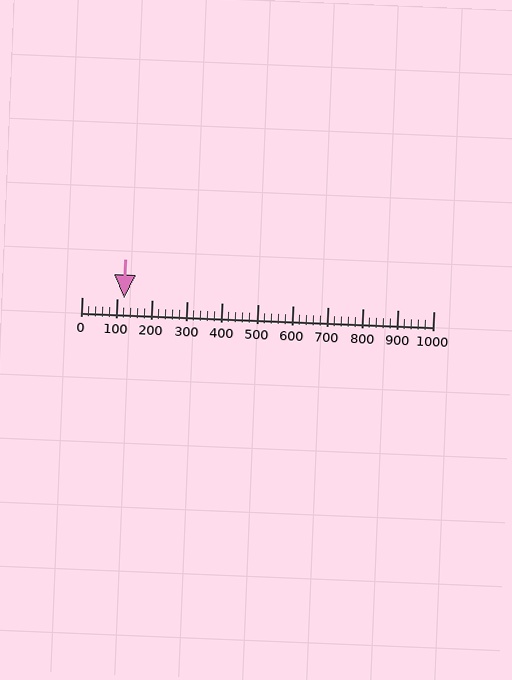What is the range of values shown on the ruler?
The ruler shows values from 0 to 1000.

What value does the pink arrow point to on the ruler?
The pink arrow points to approximately 120.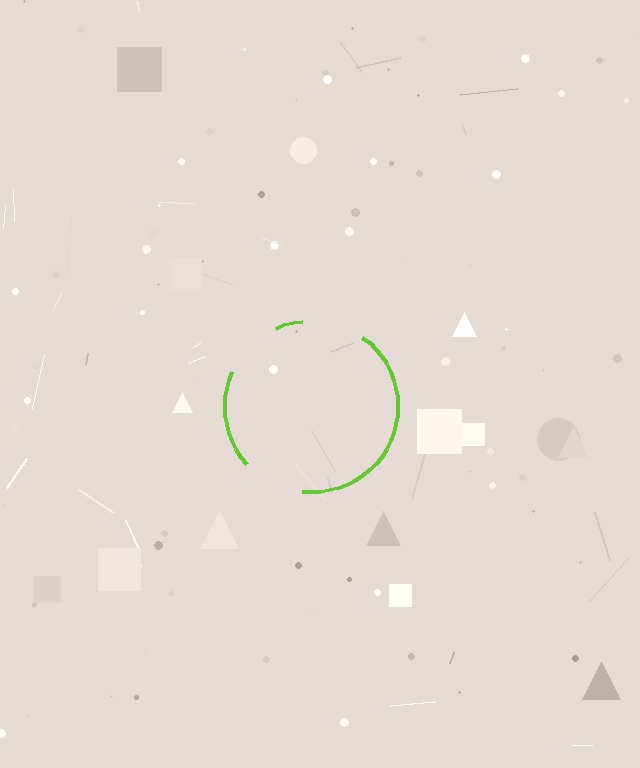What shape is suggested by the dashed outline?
The dashed outline suggests a circle.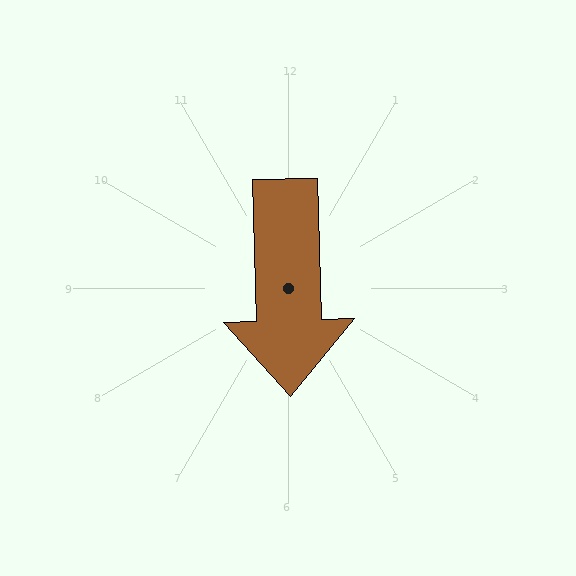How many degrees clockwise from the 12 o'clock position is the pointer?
Approximately 179 degrees.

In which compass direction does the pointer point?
South.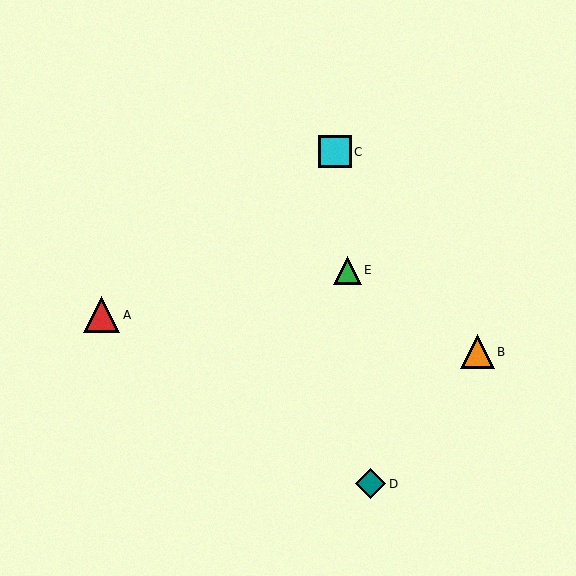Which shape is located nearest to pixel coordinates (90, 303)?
The red triangle (labeled A) at (102, 315) is nearest to that location.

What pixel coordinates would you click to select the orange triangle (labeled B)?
Click at (477, 352) to select the orange triangle B.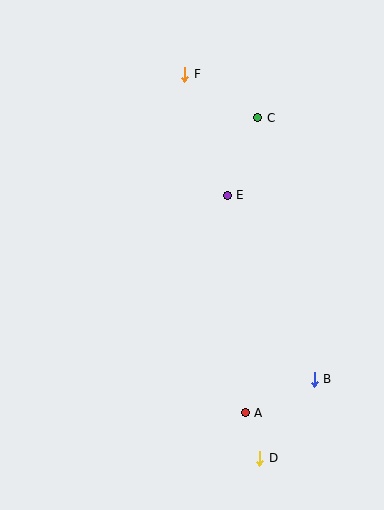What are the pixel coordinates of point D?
Point D is at (260, 458).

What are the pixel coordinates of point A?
Point A is at (245, 413).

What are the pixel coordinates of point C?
Point C is at (258, 118).